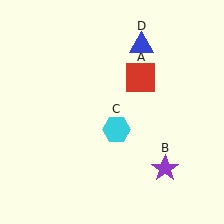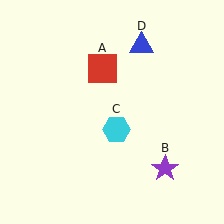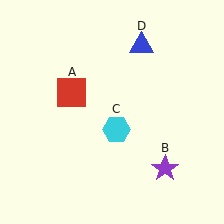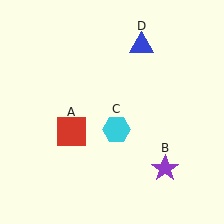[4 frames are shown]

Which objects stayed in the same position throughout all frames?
Purple star (object B) and cyan hexagon (object C) and blue triangle (object D) remained stationary.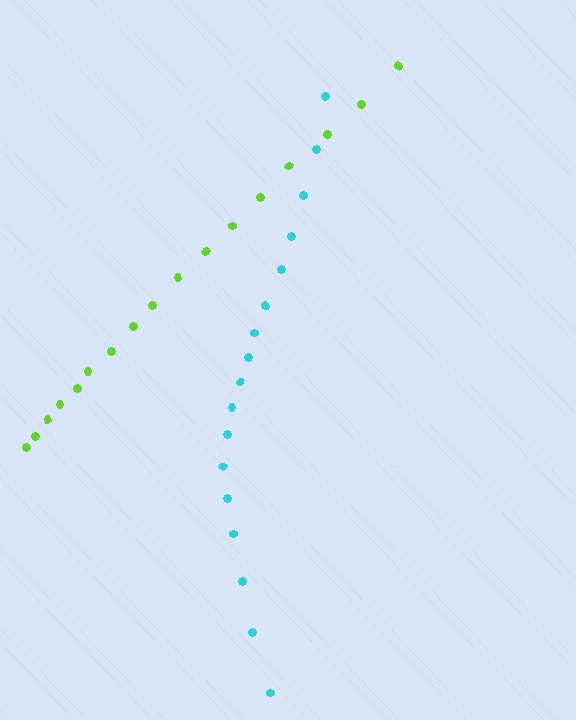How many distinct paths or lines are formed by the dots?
There are 2 distinct paths.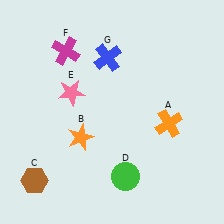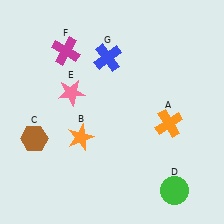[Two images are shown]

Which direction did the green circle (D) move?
The green circle (D) moved right.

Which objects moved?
The objects that moved are: the brown hexagon (C), the green circle (D).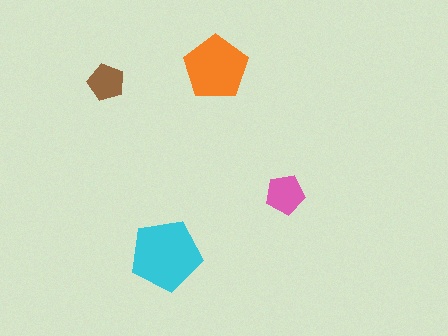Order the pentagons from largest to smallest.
the cyan one, the orange one, the pink one, the brown one.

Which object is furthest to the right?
The pink pentagon is rightmost.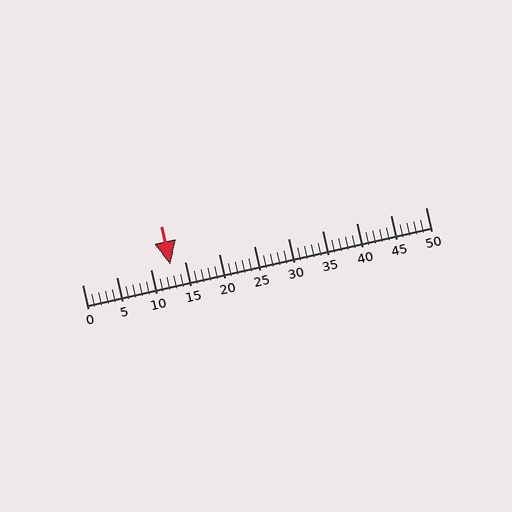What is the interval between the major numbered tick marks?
The major tick marks are spaced 5 units apart.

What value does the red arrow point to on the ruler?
The red arrow points to approximately 13.